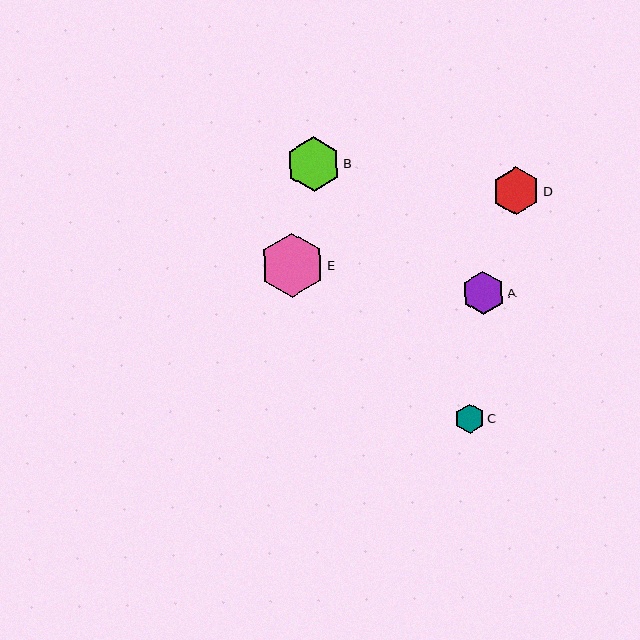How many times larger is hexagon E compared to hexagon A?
Hexagon E is approximately 1.5 times the size of hexagon A.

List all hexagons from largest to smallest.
From largest to smallest: E, B, D, A, C.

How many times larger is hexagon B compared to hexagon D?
Hexagon B is approximately 1.2 times the size of hexagon D.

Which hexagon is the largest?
Hexagon E is the largest with a size of approximately 65 pixels.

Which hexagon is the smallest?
Hexagon C is the smallest with a size of approximately 30 pixels.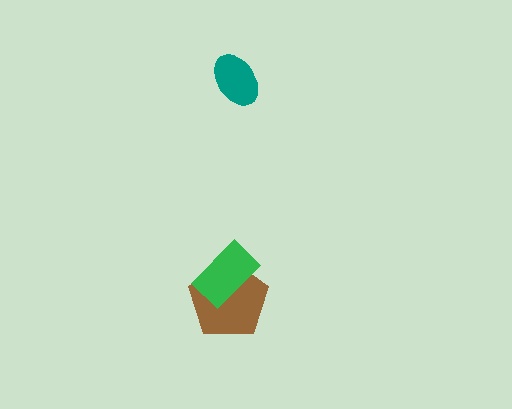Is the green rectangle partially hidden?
No, no other shape covers it.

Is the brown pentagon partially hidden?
Yes, it is partially covered by another shape.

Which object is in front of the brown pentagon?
The green rectangle is in front of the brown pentagon.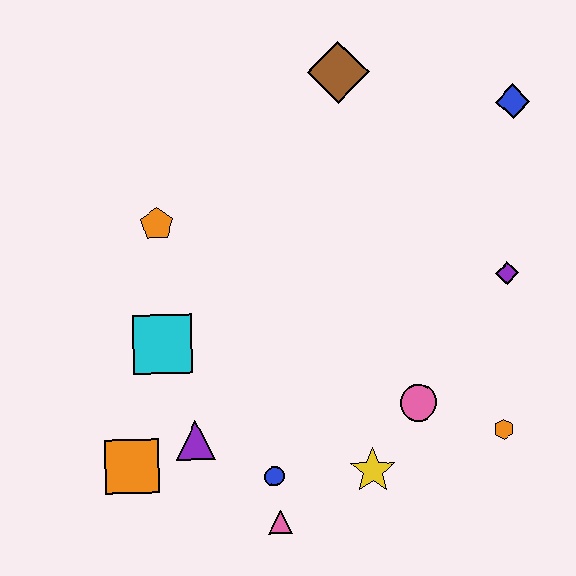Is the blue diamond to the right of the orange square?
Yes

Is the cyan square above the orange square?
Yes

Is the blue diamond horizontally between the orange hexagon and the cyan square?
No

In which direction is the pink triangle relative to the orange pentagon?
The pink triangle is below the orange pentagon.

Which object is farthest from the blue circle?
The blue diamond is farthest from the blue circle.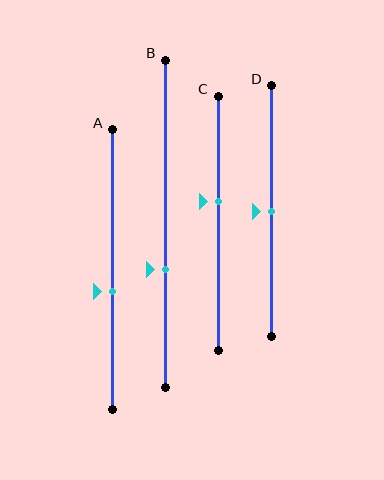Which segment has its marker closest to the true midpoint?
Segment D has its marker closest to the true midpoint.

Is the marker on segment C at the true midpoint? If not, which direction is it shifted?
No, the marker on segment C is shifted upward by about 9% of the segment length.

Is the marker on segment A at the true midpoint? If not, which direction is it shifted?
No, the marker on segment A is shifted downward by about 8% of the segment length.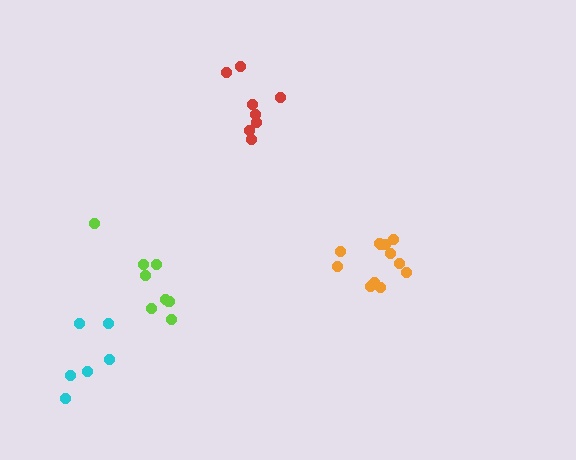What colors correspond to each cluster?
The clusters are colored: cyan, orange, lime, red.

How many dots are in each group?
Group 1: 6 dots, Group 2: 12 dots, Group 3: 9 dots, Group 4: 8 dots (35 total).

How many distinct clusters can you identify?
There are 4 distinct clusters.